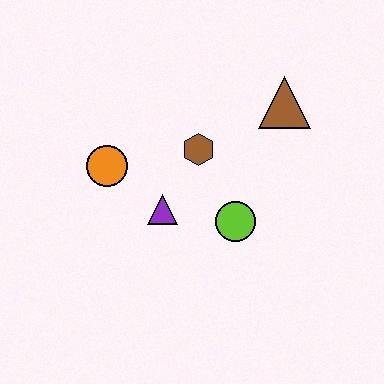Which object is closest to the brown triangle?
The brown hexagon is closest to the brown triangle.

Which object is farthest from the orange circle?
The brown triangle is farthest from the orange circle.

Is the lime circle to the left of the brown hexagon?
No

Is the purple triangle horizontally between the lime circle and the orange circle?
Yes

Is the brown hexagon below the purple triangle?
No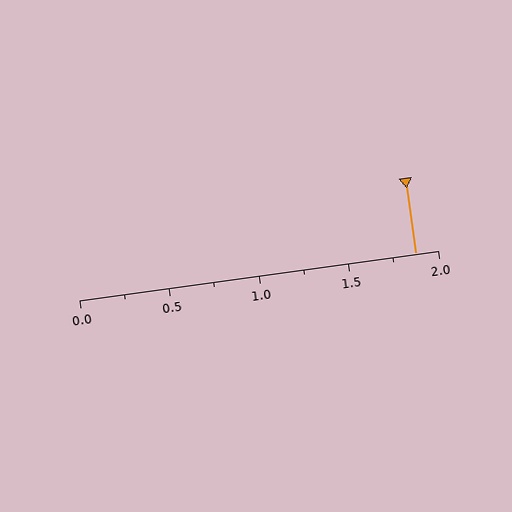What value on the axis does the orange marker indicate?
The marker indicates approximately 1.88.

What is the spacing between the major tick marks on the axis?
The major ticks are spaced 0.5 apart.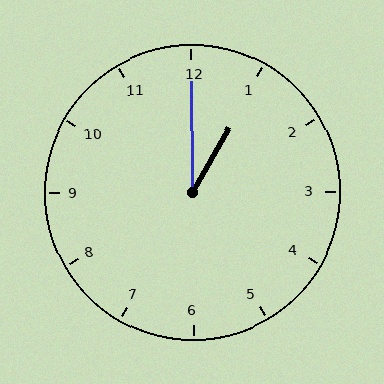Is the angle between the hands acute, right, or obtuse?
It is acute.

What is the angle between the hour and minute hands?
Approximately 30 degrees.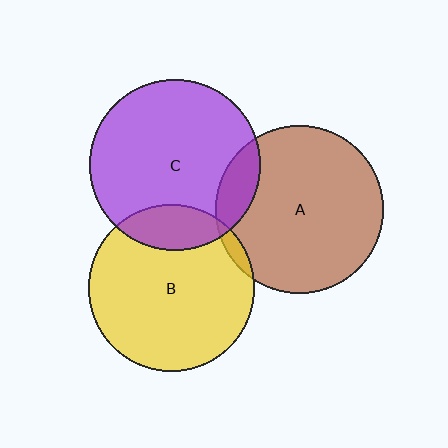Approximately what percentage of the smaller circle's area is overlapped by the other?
Approximately 10%.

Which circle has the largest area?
Circle C (purple).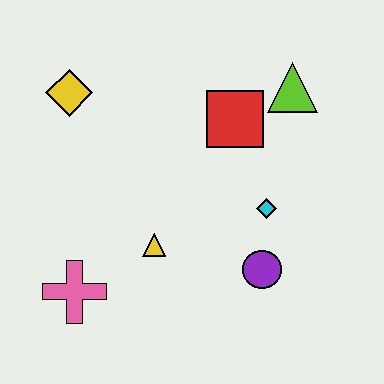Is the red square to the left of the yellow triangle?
No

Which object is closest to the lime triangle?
The red square is closest to the lime triangle.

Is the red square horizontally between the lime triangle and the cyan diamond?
No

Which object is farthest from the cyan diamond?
The yellow diamond is farthest from the cyan diamond.